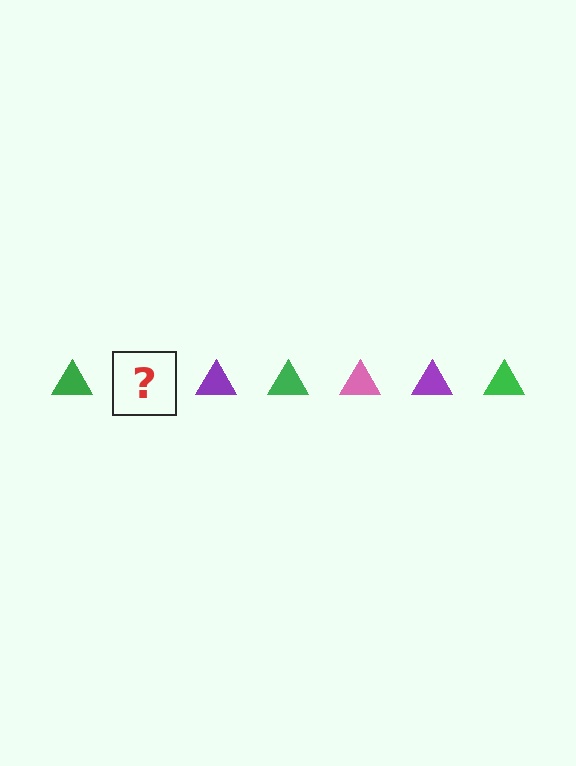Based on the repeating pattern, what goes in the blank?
The blank should be a pink triangle.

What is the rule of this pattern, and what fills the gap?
The rule is that the pattern cycles through green, pink, purple triangles. The gap should be filled with a pink triangle.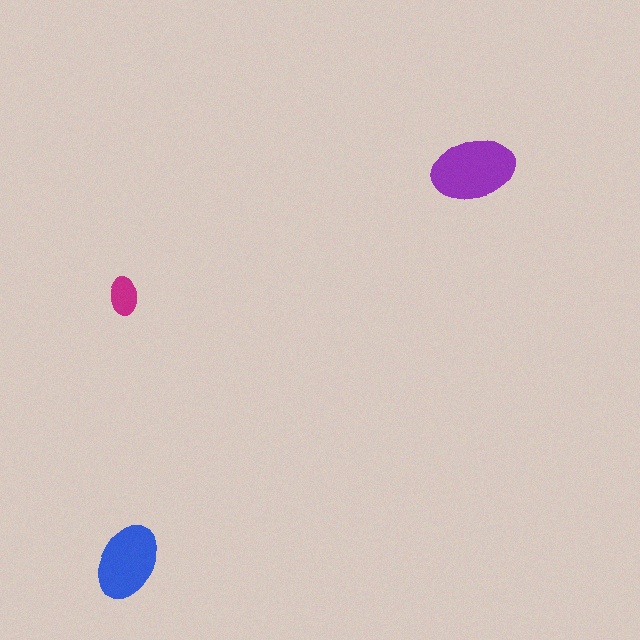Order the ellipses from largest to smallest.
the purple one, the blue one, the magenta one.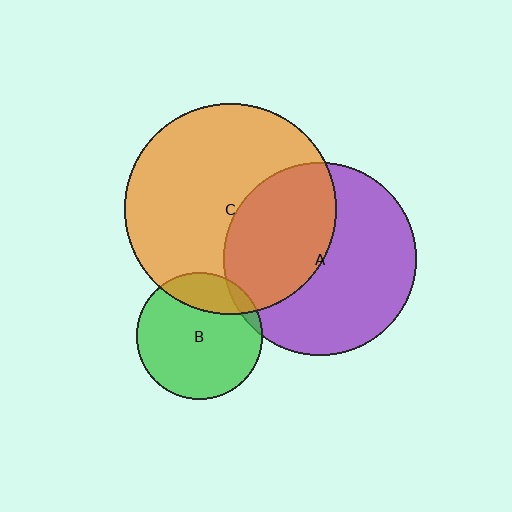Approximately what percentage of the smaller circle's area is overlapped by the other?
Approximately 20%.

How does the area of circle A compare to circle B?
Approximately 2.3 times.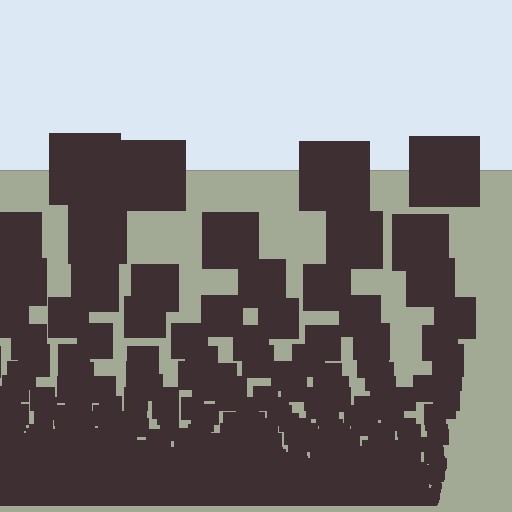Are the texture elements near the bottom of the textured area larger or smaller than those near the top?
Smaller. The gradient is inverted — elements near the bottom are smaller and denser.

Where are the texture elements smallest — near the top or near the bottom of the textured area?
Near the bottom.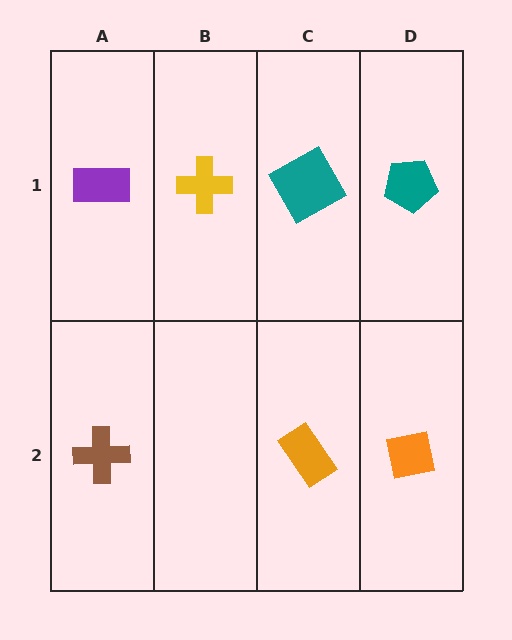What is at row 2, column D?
An orange square.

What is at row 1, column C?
A teal square.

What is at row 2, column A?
A brown cross.